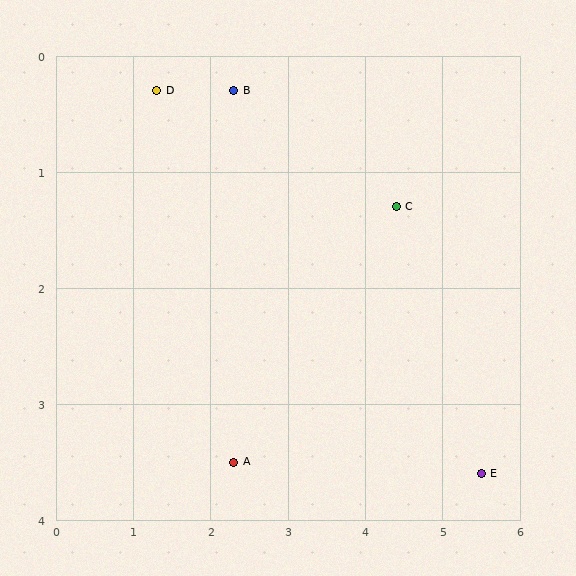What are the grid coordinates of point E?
Point E is at approximately (5.5, 3.6).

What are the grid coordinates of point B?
Point B is at approximately (2.3, 0.3).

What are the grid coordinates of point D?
Point D is at approximately (1.3, 0.3).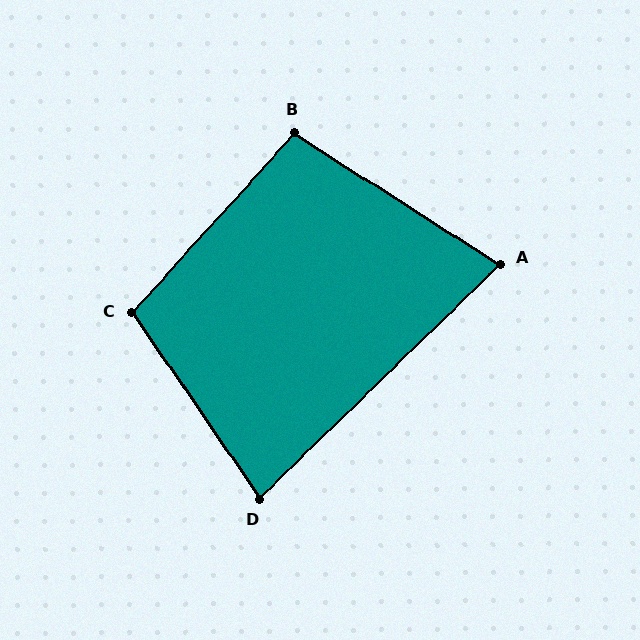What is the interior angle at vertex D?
Approximately 80 degrees (acute).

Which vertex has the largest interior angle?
C, at approximately 103 degrees.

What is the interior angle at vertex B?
Approximately 100 degrees (obtuse).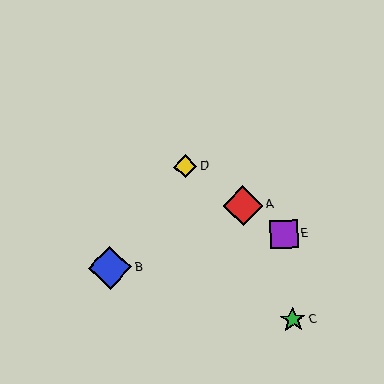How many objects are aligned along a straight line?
3 objects (A, D, E) are aligned along a straight line.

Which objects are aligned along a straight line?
Objects A, D, E are aligned along a straight line.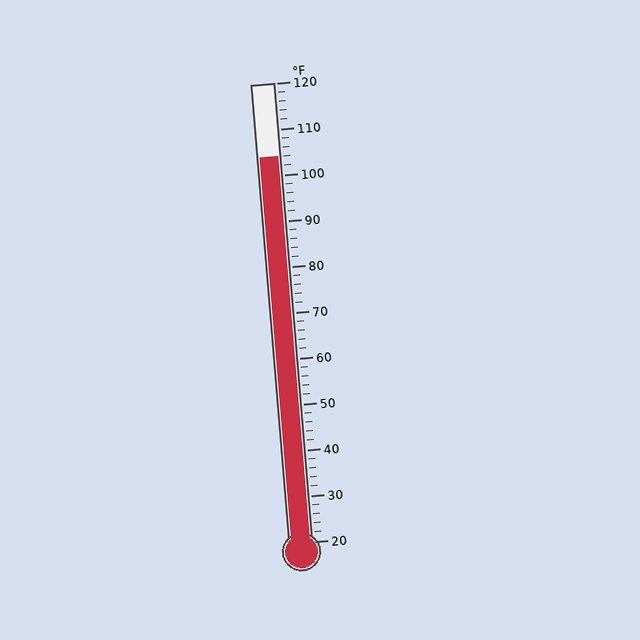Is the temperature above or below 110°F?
The temperature is below 110°F.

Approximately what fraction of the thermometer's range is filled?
The thermometer is filled to approximately 85% of its range.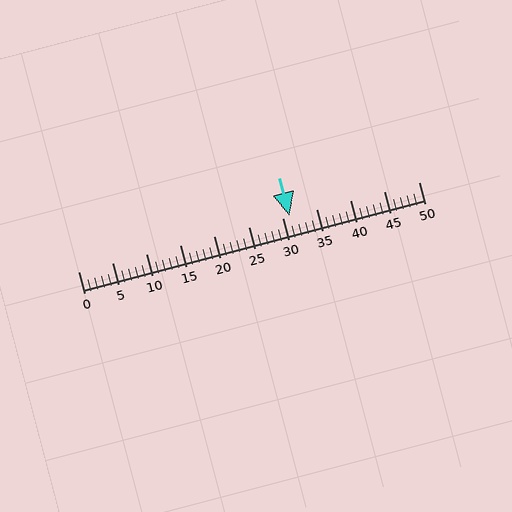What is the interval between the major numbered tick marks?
The major tick marks are spaced 5 units apart.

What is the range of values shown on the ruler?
The ruler shows values from 0 to 50.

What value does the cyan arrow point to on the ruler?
The cyan arrow points to approximately 31.